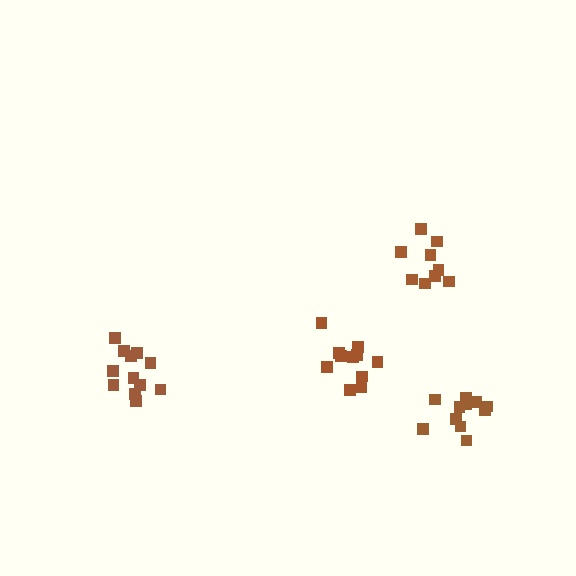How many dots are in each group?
Group 1: 11 dots, Group 2: 12 dots, Group 3: 10 dots, Group 4: 11 dots (44 total).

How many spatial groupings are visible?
There are 4 spatial groupings.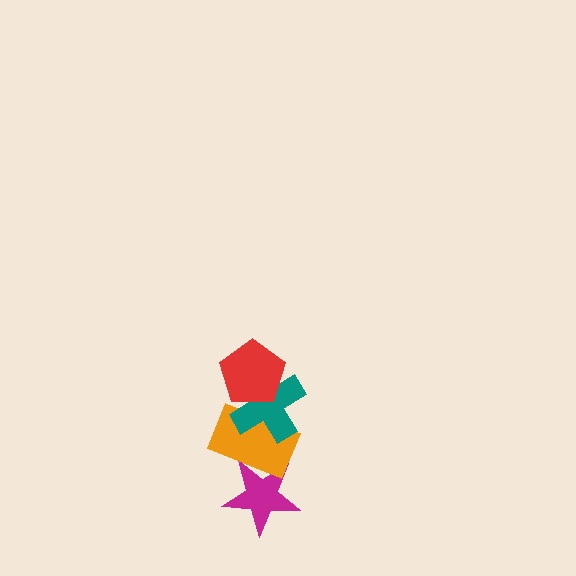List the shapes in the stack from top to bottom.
From top to bottom: the red pentagon, the teal cross, the orange rectangle, the magenta star.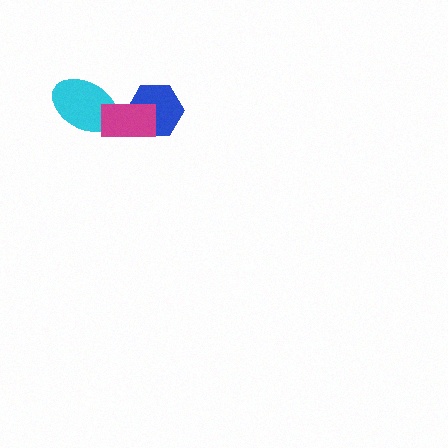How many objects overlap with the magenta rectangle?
2 objects overlap with the magenta rectangle.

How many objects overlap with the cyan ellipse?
1 object overlaps with the cyan ellipse.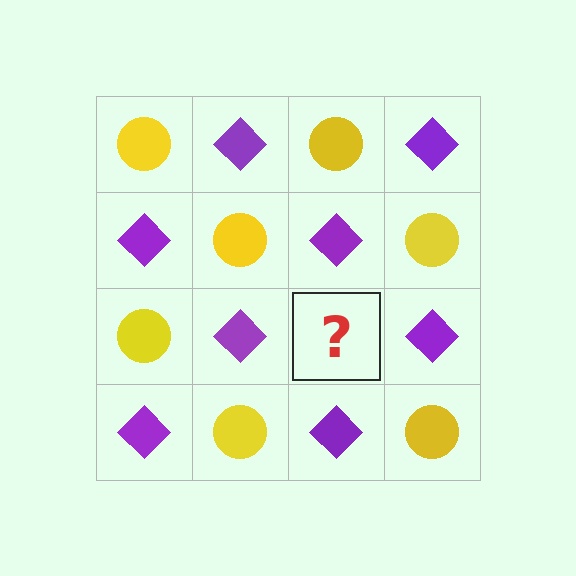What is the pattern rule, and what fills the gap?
The rule is that it alternates yellow circle and purple diamond in a checkerboard pattern. The gap should be filled with a yellow circle.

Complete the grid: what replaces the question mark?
The question mark should be replaced with a yellow circle.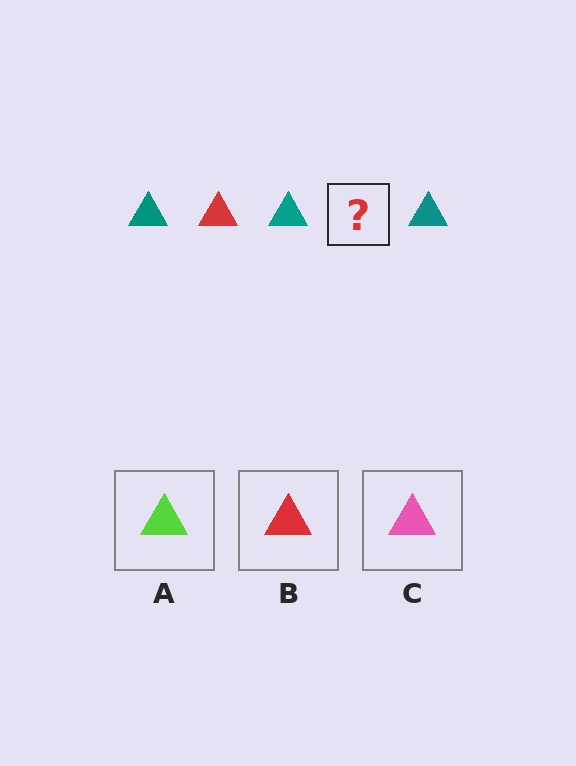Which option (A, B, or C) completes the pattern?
B.